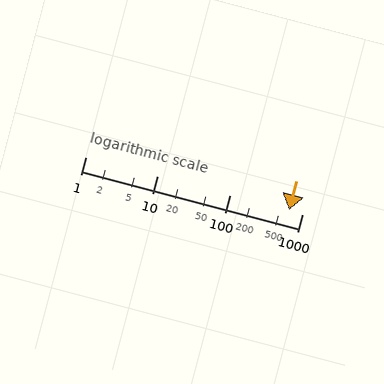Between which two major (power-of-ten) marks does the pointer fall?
The pointer is between 100 and 1000.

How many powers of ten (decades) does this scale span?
The scale spans 3 decades, from 1 to 1000.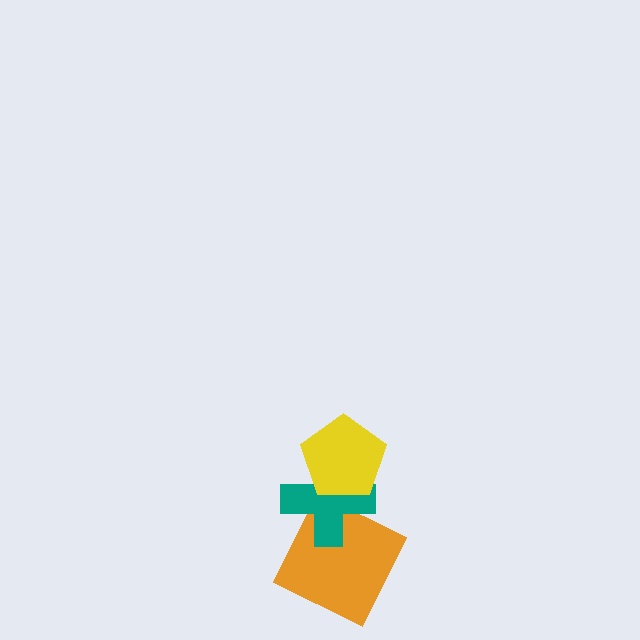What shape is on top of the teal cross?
The yellow pentagon is on top of the teal cross.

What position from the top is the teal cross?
The teal cross is 2nd from the top.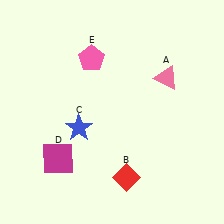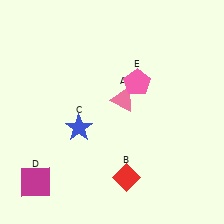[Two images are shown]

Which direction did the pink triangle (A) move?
The pink triangle (A) moved left.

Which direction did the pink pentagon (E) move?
The pink pentagon (E) moved right.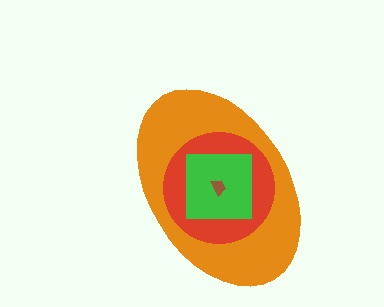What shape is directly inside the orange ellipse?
The red circle.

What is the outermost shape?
The orange ellipse.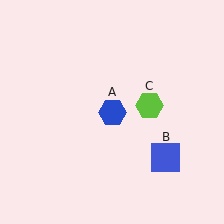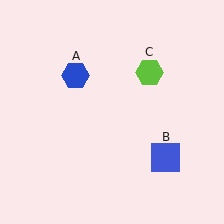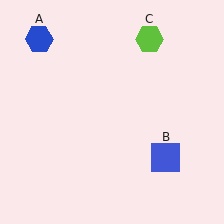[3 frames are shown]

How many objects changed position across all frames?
2 objects changed position: blue hexagon (object A), lime hexagon (object C).